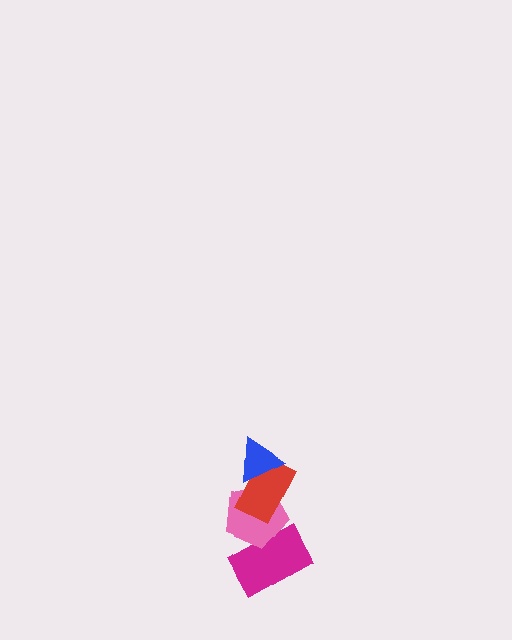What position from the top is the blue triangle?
The blue triangle is 1st from the top.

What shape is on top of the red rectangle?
The blue triangle is on top of the red rectangle.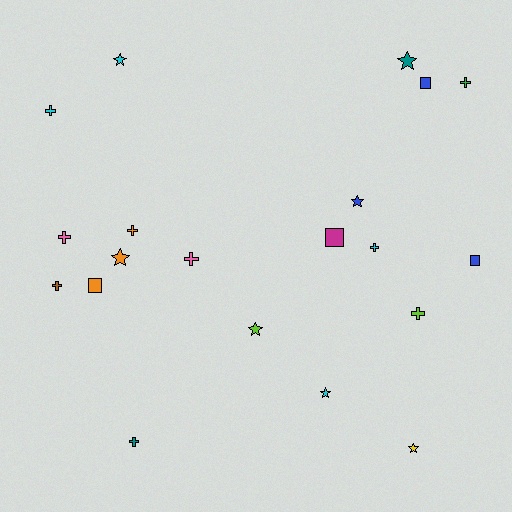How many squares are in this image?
There are 4 squares.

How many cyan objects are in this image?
There are 4 cyan objects.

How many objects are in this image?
There are 20 objects.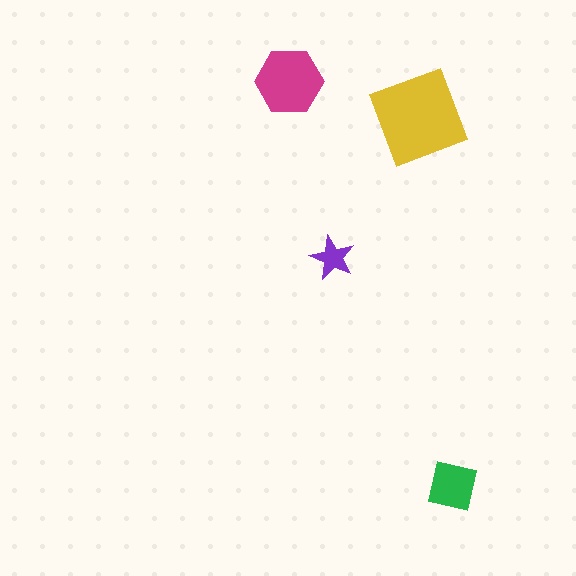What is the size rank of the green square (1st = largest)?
3rd.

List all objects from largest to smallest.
The yellow diamond, the magenta hexagon, the green square, the purple star.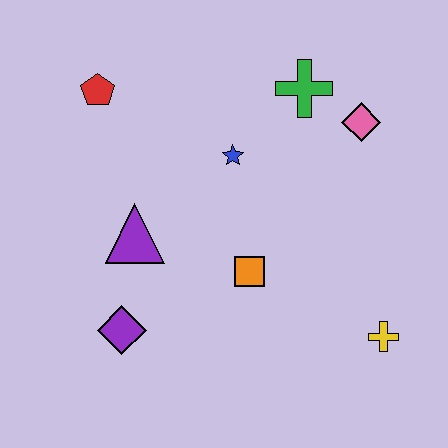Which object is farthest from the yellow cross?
The red pentagon is farthest from the yellow cross.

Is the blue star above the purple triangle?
Yes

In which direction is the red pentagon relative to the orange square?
The red pentagon is above the orange square.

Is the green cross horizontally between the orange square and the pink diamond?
Yes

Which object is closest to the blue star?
The green cross is closest to the blue star.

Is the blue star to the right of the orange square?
No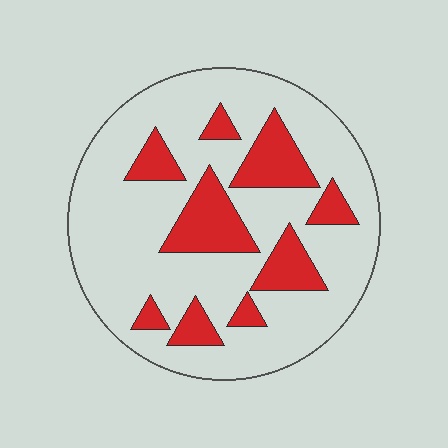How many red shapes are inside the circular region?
9.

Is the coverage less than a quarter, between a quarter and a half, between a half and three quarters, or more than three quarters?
Less than a quarter.